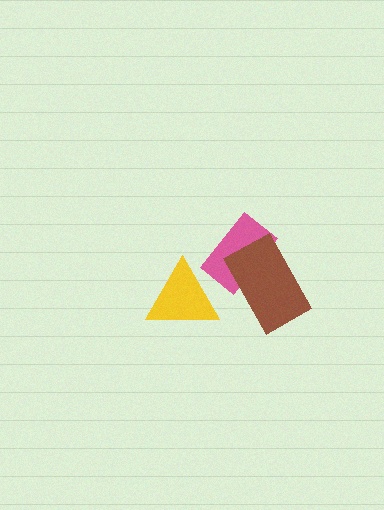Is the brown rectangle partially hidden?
No, no other shape covers it.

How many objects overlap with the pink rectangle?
1 object overlaps with the pink rectangle.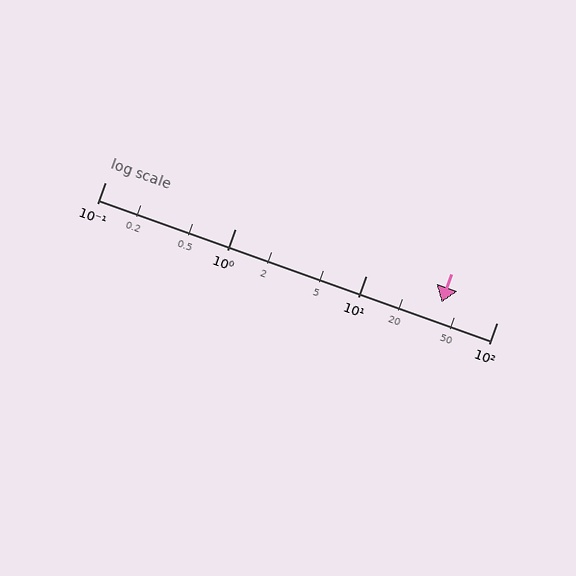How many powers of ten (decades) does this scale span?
The scale spans 3 decades, from 0.1 to 100.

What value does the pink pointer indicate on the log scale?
The pointer indicates approximately 38.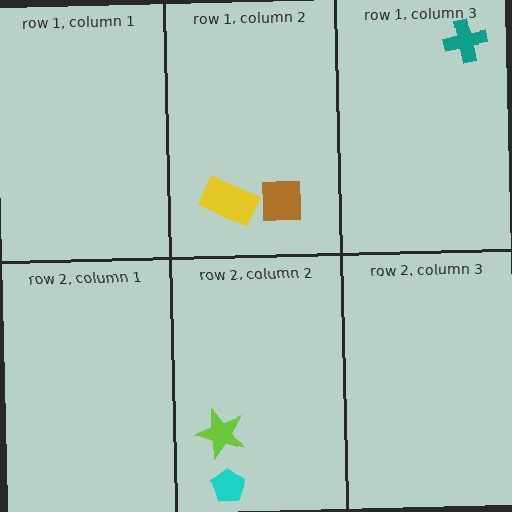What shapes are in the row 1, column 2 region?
The brown square, the yellow rectangle.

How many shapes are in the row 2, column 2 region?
2.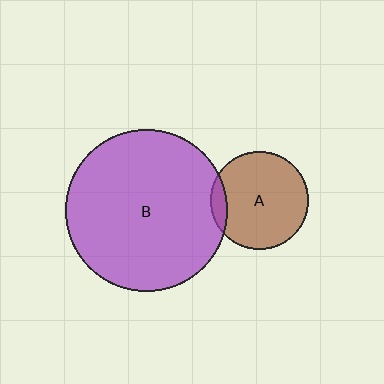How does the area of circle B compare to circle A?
Approximately 2.7 times.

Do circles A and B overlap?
Yes.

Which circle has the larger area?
Circle B (purple).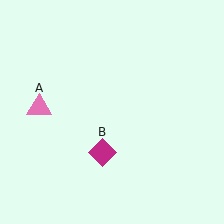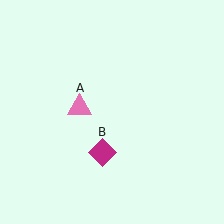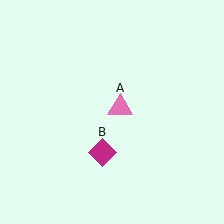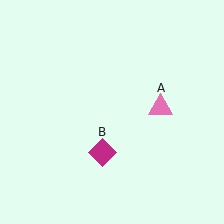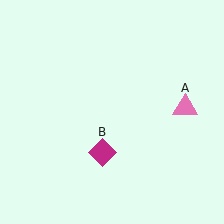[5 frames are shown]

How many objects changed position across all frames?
1 object changed position: pink triangle (object A).